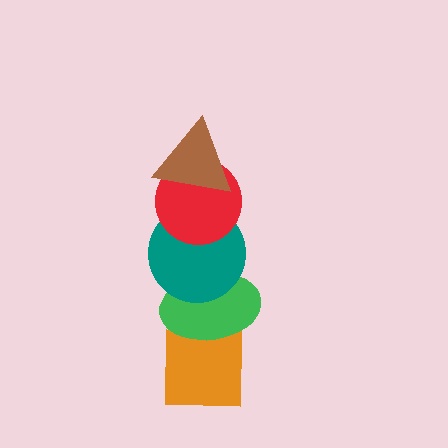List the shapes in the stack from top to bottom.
From top to bottom: the brown triangle, the red circle, the teal circle, the green ellipse, the orange square.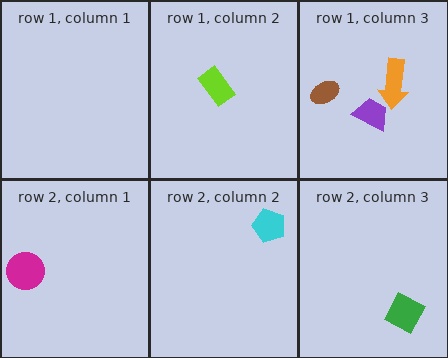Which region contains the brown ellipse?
The row 1, column 3 region.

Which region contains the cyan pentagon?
The row 2, column 2 region.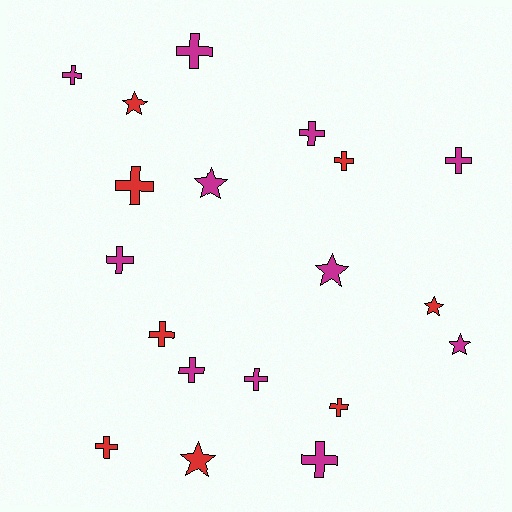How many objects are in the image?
There are 19 objects.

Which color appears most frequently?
Magenta, with 11 objects.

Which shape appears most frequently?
Cross, with 13 objects.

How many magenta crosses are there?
There are 8 magenta crosses.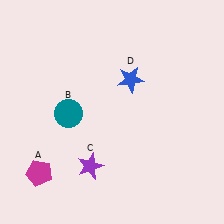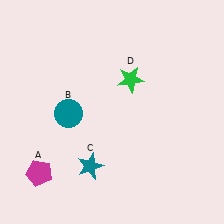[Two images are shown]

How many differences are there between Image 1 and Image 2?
There are 2 differences between the two images.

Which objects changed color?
C changed from purple to teal. D changed from blue to green.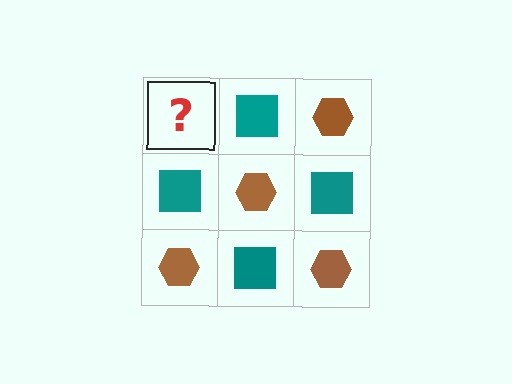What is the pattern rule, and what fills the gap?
The rule is that it alternates brown hexagon and teal square in a checkerboard pattern. The gap should be filled with a brown hexagon.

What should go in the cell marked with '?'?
The missing cell should contain a brown hexagon.